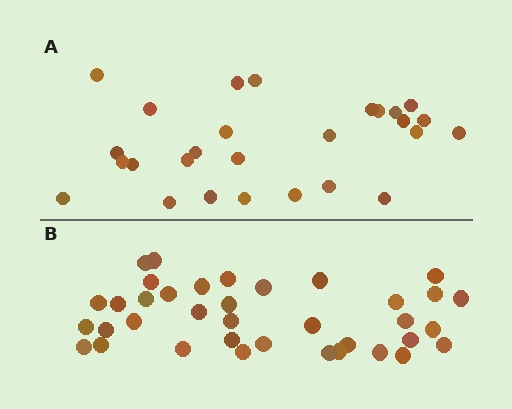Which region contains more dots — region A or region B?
Region B (the bottom region) has more dots.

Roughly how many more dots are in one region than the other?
Region B has roughly 10 or so more dots than region A.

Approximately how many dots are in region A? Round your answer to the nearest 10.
About 30 dots. (The exact count is 27, which rounds to 30.)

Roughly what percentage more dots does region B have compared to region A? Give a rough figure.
About 35% more.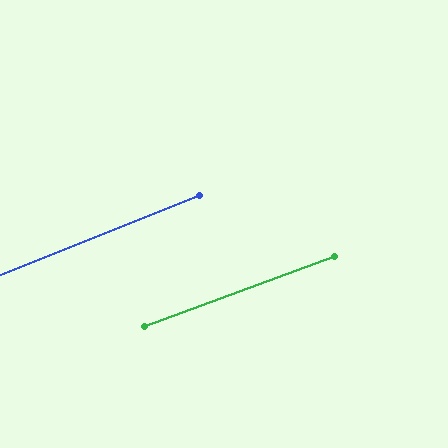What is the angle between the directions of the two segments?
Approximately 2 degrees.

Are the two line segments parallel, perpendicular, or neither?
Parallel — their directions differ by only 1.5°.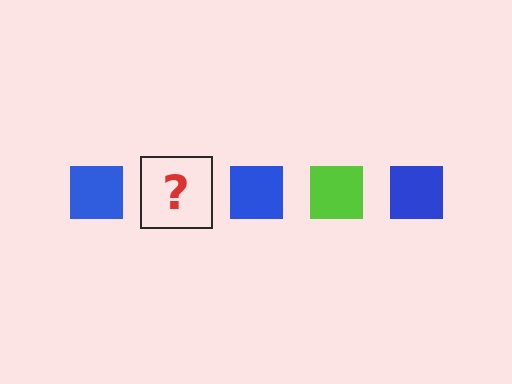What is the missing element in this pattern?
The missing element is a lime square.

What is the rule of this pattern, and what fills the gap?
The rule is that the pattern cycles through blue, lime squares. The gap should be filled with a lime square.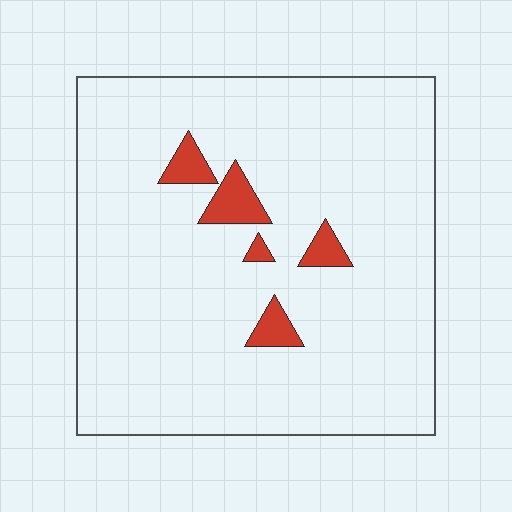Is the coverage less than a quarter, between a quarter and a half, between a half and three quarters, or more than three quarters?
Less than a quarter.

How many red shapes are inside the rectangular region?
5.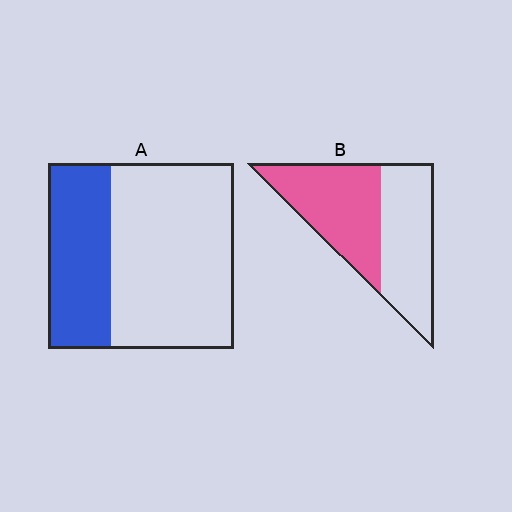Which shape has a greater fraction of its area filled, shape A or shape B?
Shape B.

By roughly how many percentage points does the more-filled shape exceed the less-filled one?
By roughly 20 percentage points (B over A).